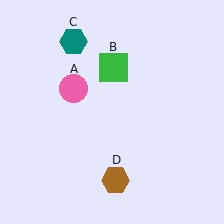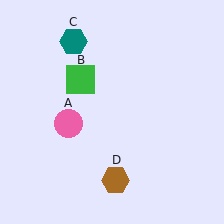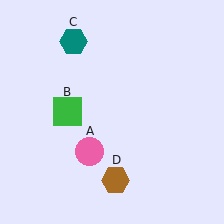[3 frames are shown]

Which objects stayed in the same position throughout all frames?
Teal hexagon (object C) and brown hexagon (object D) remained stationary.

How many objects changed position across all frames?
2 objects changed position: pink circle (object A), green square (object B).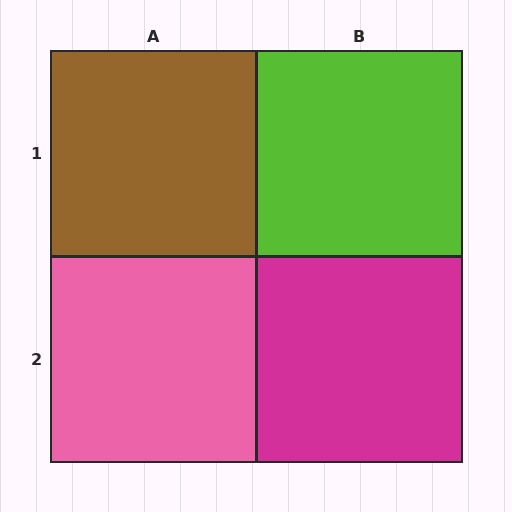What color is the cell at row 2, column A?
Pink.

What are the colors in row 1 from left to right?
Brown, lime.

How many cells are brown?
1 cell is brown.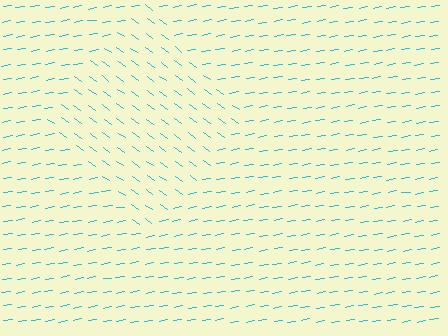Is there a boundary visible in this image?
Yes, there is a texture boundary formed by a change in line orientation.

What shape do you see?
I see a diamond.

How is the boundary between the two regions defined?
The boundary is defined purely by a change in line orientation (approximately 45 degrees difference). All lines are the same color and thickness.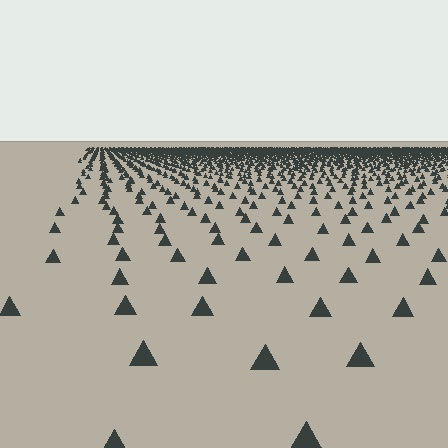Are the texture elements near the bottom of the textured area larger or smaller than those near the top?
Larger. Near the bottom, elements are closer to the viewer and appear at a bigger on-screen size.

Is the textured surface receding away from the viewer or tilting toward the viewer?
The surface is receding away from the viewer. Texture elements get smaller and denser toward the top.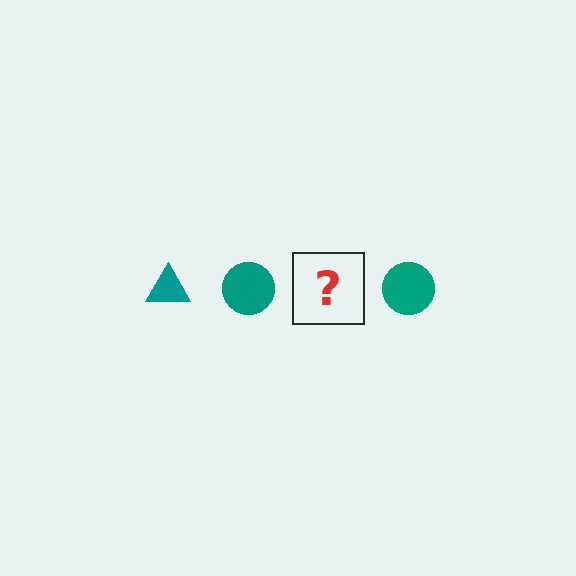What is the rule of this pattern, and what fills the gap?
The rule is that the pattern cycles through triangle, circle shapes in teal. The gap should be filled with a teal triangle.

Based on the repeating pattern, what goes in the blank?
The blank should be a teal triangle.